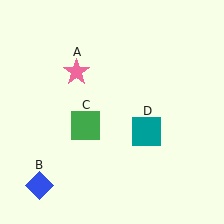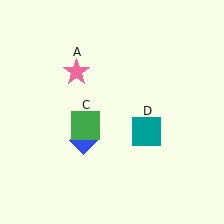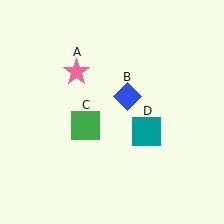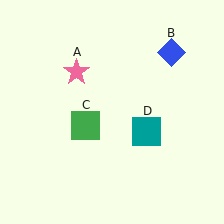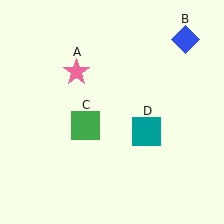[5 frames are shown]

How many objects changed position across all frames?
1 object changed position: blue diamond (object B).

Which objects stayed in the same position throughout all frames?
Pink star (object A) and green square (object C) and teal square (object D) remained stationary.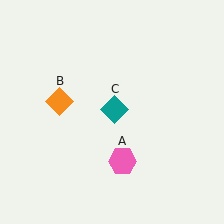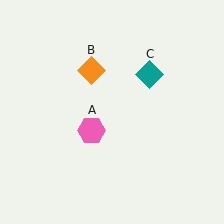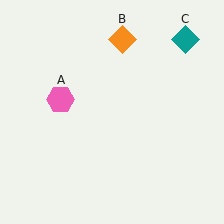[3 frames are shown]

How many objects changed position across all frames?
3 objects changed position: pink hexagon (object A), orange diamond (object B), teal diamond (object C).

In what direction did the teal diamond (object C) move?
The teal diamond (object C) moved up and to the right.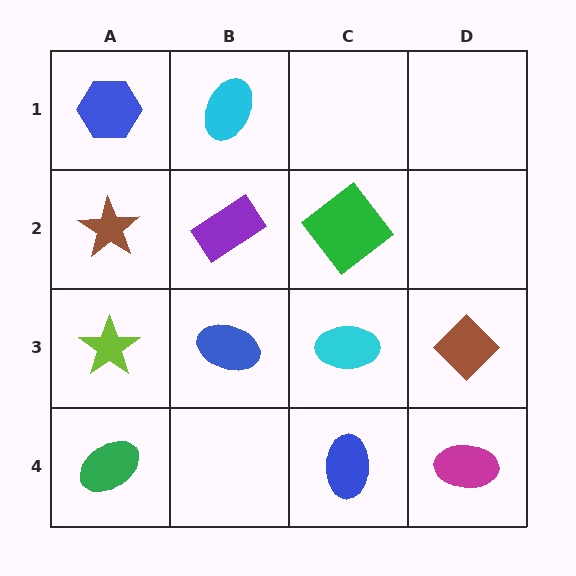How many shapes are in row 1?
2 shapes.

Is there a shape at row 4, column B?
No, that cell is empty.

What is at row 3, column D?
A brown diamond.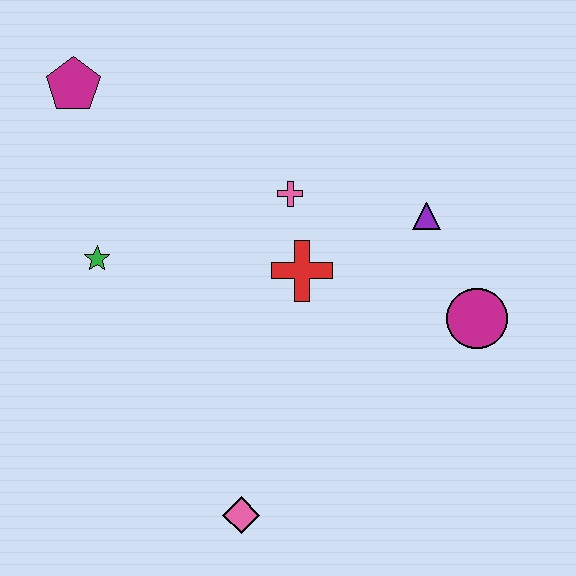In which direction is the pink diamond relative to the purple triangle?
The pink diamond is below the purple triangle.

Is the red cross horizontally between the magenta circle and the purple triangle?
No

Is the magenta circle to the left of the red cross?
No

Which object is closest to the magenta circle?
The purple triangle is closest to the magenta circle.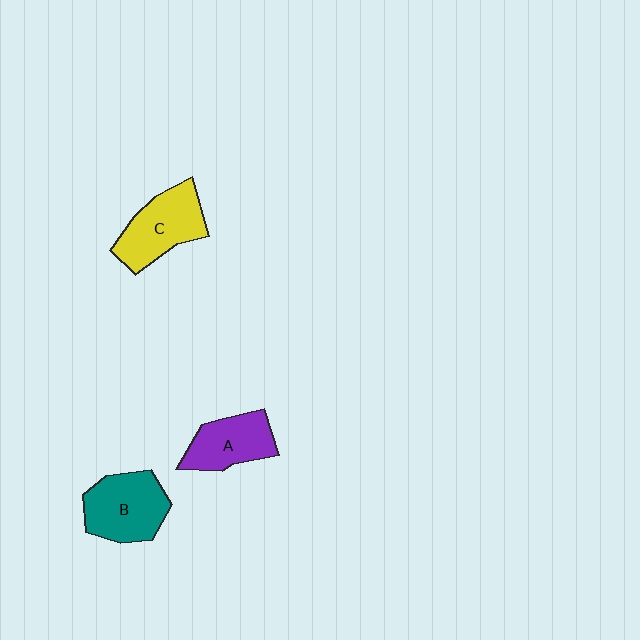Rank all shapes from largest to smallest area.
From largest to smallest: B (teal), C (yellow), A (purple).